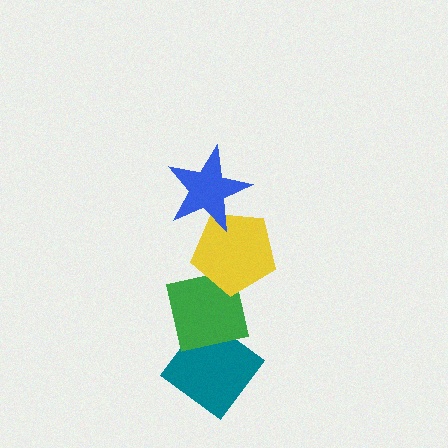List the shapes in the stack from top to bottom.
From top to bottom: the blue star, the yellow pentagon, the green square, the teal diamond.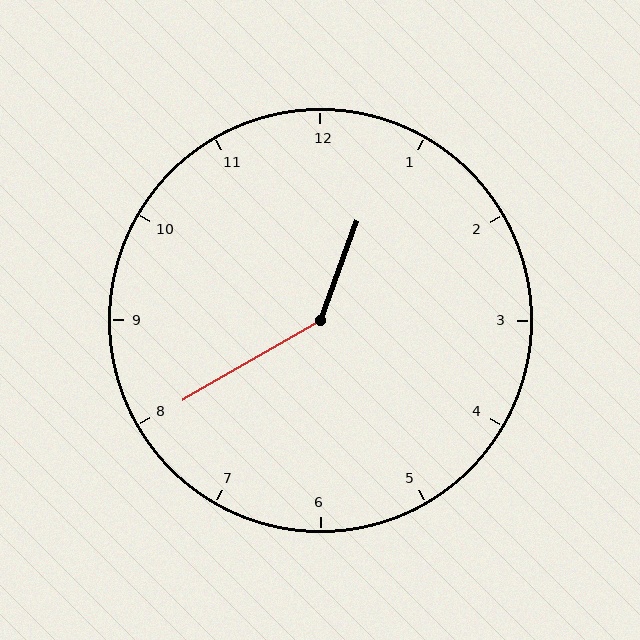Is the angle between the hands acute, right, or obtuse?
It is obtuse.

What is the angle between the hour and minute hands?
Approximately 140 degrees.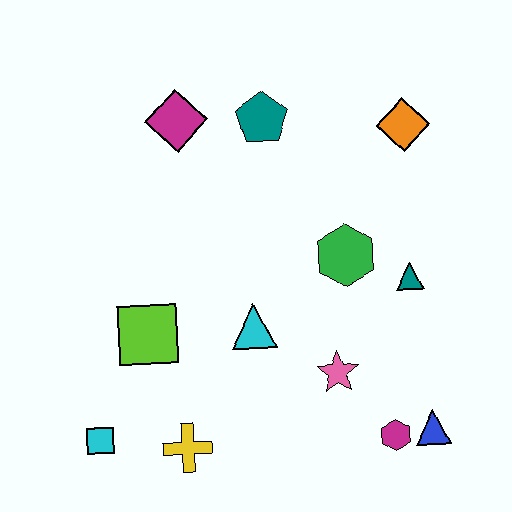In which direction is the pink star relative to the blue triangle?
The pink star is to the left of the blue triangle.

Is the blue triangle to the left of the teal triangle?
No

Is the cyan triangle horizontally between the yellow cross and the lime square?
No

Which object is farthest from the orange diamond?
The cyan square is farthest from the orange diamond.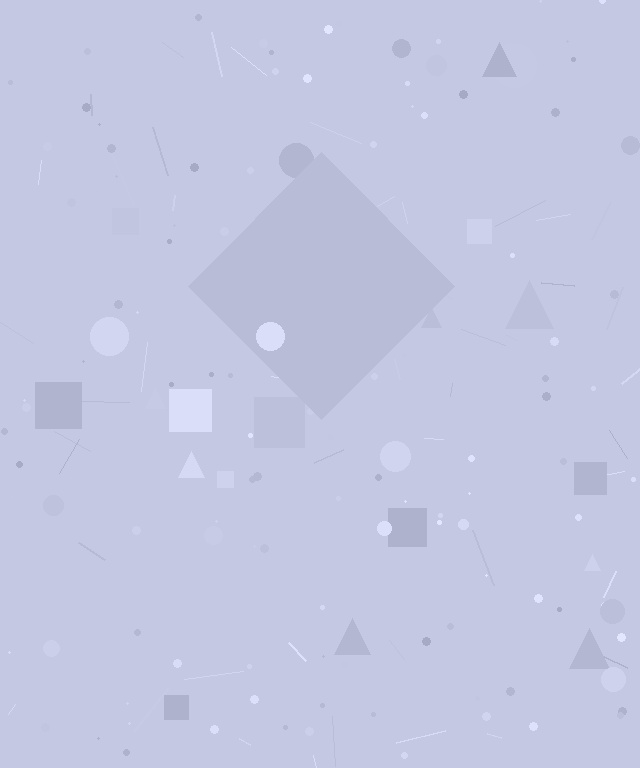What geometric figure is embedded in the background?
A diamond is embedded in the background.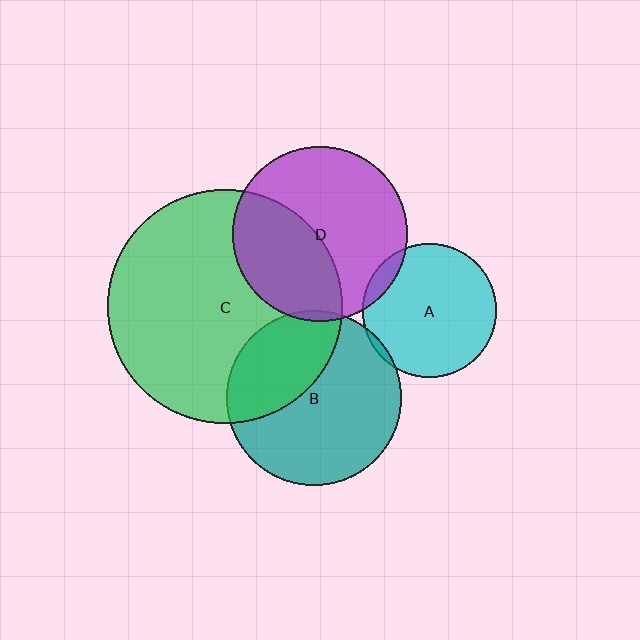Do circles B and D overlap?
Yes.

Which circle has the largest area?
Circle C (green).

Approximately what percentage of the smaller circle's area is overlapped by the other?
Approximately 5%.